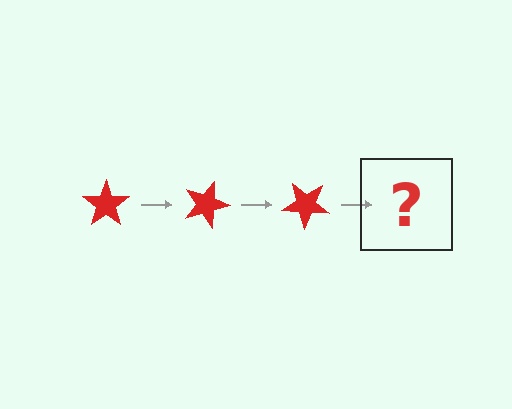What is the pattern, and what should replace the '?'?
The pattern is that the star rotates 20 degrees each step. The '?' should be a red star rotated 60 degrees.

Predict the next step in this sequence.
The next step is a red star rotated 60 degrees.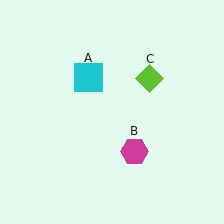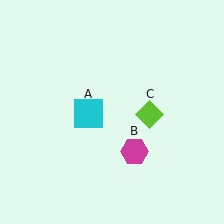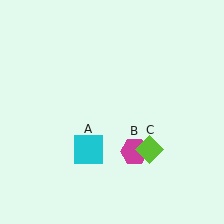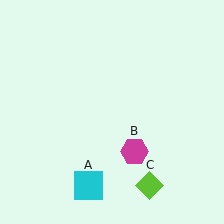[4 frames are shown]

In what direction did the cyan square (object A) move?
The cyan square (object A) moved down.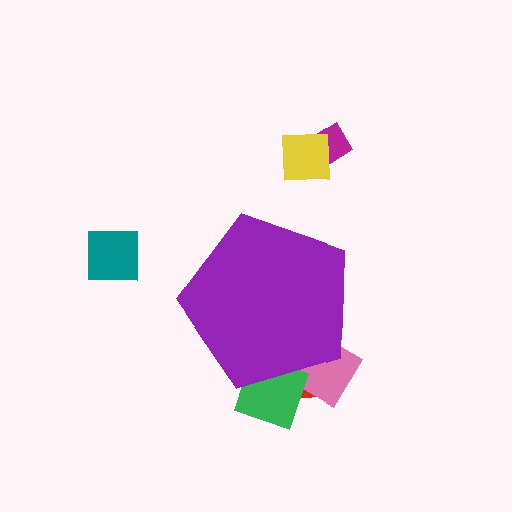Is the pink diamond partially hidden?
Yes, the pink diamond is partially hidden behind the purple pentagon.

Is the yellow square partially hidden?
No, the yellow square is fully visible.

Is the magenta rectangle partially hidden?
No, the magenta rectangle is fully visible.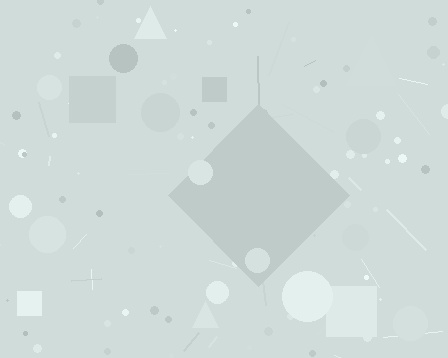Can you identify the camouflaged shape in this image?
The camouflaged shape is a diamond.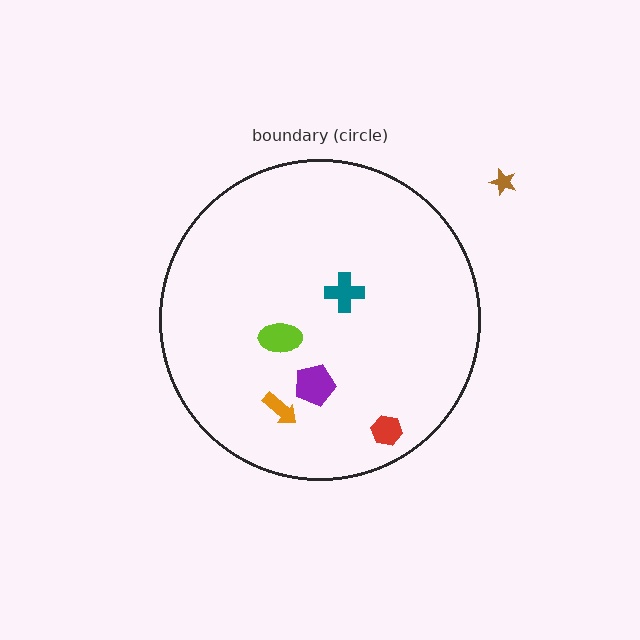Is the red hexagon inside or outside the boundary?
Inside.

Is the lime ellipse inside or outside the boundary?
Inside.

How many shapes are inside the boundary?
5 inside, 1 outside.